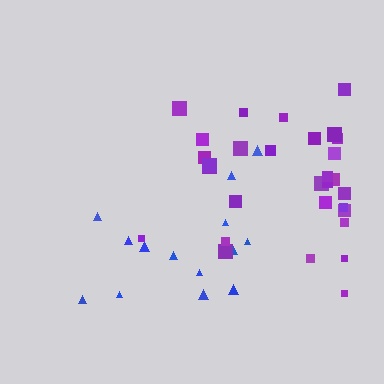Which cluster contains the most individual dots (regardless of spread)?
Purple (30).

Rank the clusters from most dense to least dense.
purple, blue.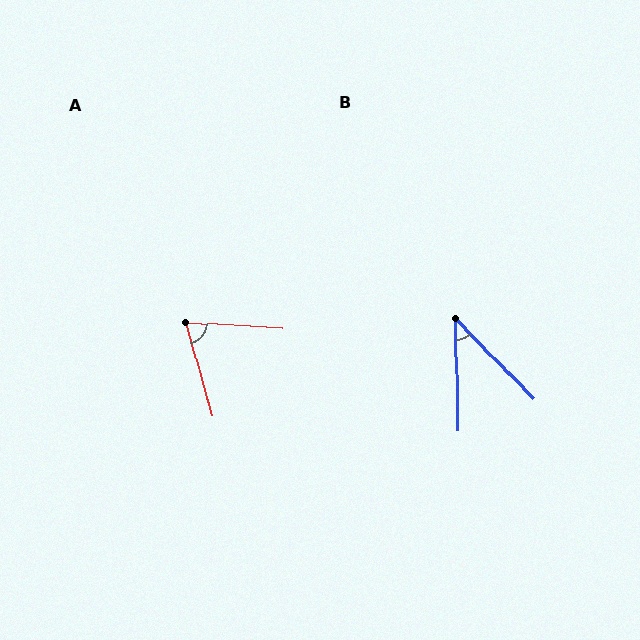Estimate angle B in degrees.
Approximately 43 degrees.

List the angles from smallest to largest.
B (43°), A (71°).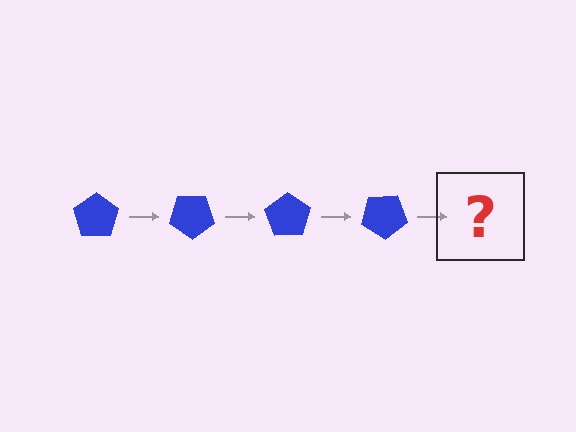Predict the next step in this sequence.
The next step is a blue pentagon rotated 140 degrees.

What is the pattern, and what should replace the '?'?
The pattern is that the pentagon rotates 35 degrees each step. The '?' should be a blue pentagon rotated 140 degrees.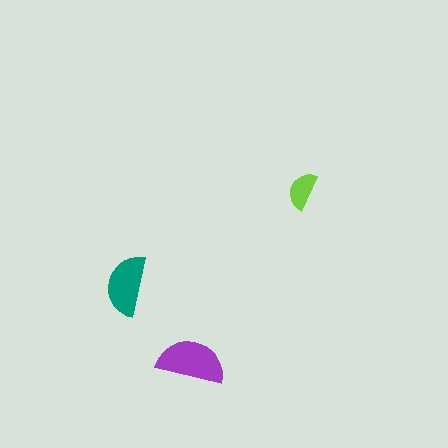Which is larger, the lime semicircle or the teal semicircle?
The teal one.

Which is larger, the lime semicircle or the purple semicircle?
The purple one.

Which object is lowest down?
The purple semicircle is bottommost.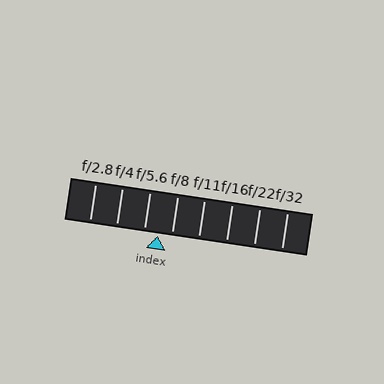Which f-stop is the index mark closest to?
The index mark is closest to f/5.6.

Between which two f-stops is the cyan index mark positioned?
The index mark is between f/5.6 and f/8.